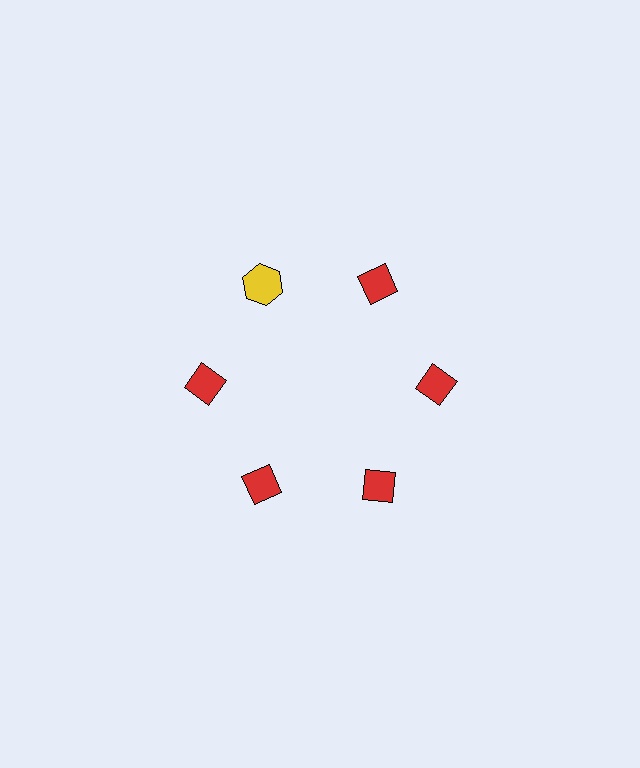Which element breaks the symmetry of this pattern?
The yellow hexagon at roughly the 11 o'clock position breaks the symmetry. All other shapes are red diamonds.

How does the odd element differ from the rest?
It differs in both color (yellow instead of red) and shape (hexagon instead of diamond).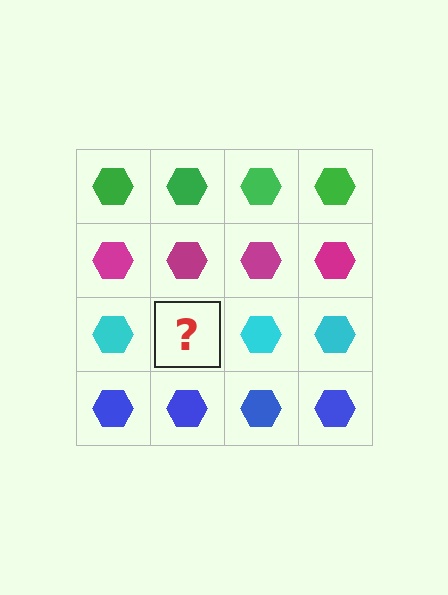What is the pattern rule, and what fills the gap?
The rule is that each row has a consistent color. The gap should be filled with a cyan hexagon.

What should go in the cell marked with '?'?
The missing cell should contain a cyan hexagon.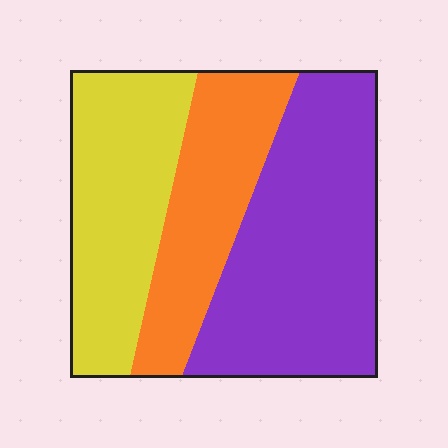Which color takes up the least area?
Orange, at roughly 25%.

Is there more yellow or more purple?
Purple.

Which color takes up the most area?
Purple, at roughly 45%.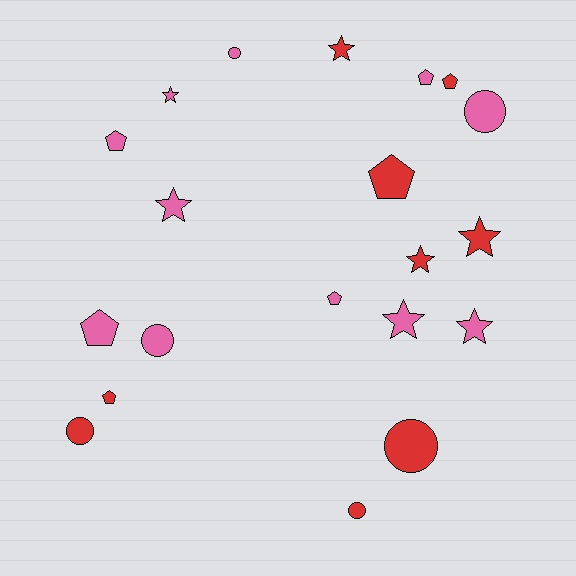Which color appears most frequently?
Pink, with 11 objects.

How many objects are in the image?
There are 20 objects.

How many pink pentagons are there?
There are 4 pink pentagons.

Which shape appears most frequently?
Star, with 7 objects.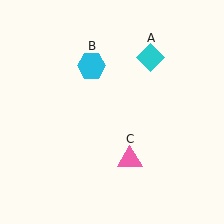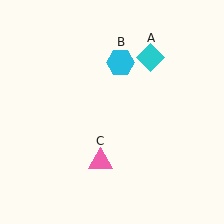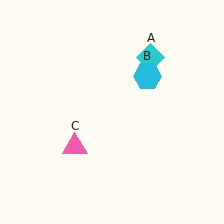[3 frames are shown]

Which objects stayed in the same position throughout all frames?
Cyan diamond (object A) remained stationary.